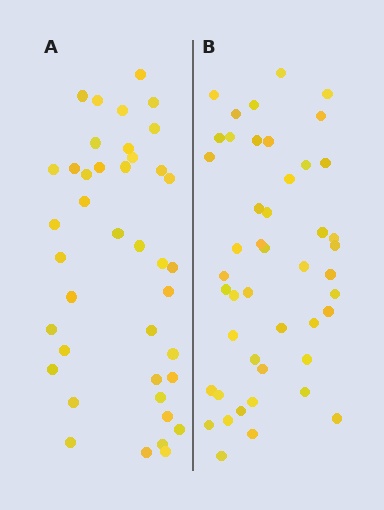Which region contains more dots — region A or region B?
Region B (the right region) has more dots.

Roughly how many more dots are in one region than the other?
Region B has about 6 more dots than region A.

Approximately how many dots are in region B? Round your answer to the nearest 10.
About 50 dots. (The exact count is 46, which rounds to 50.)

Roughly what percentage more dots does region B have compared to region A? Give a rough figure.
About 15% more.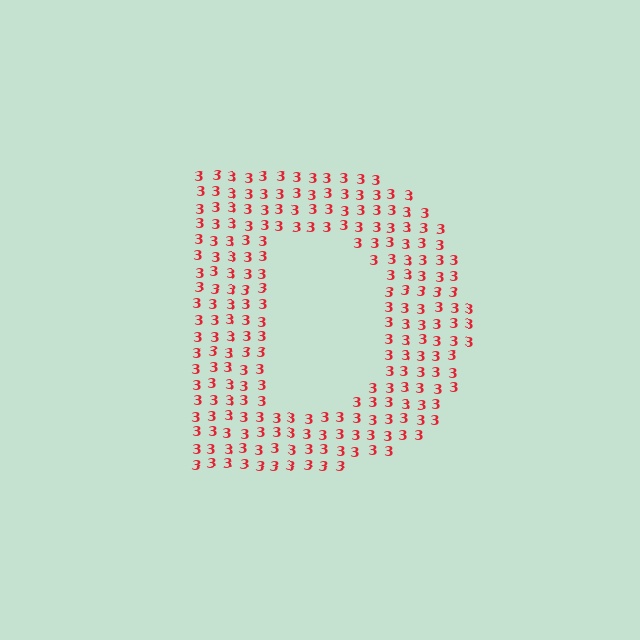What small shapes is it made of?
It is made of small digit 3's.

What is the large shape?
The large shape is the letter D.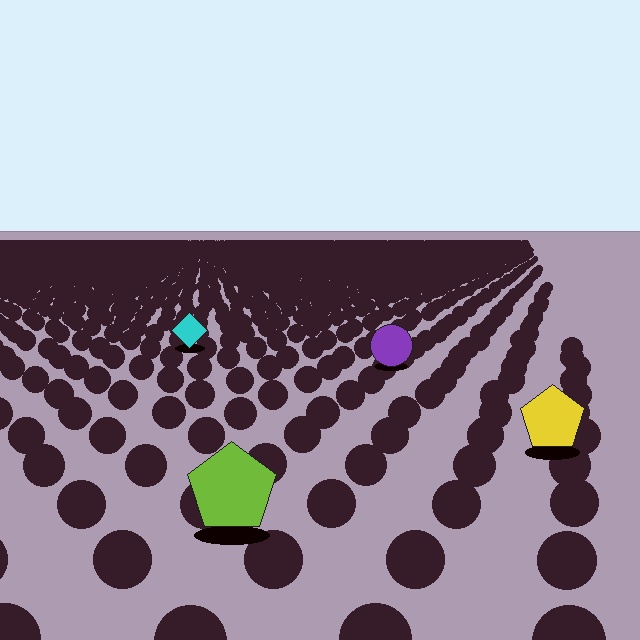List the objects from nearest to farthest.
From nearest to farthest: the lime pentagon, the yellow pentagon, the purple circle, the cyan diamond.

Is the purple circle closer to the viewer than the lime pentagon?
No. The lime pentagon is closer — you can tell from the texture gradient: the ground texture is coarser near it.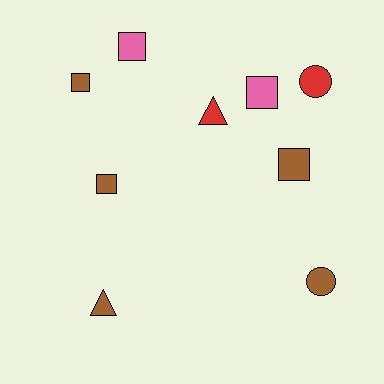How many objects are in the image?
There are 9 objects.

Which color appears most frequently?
Brown, with 5 objects.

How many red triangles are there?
There is 1 red triangle.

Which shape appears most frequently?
Square, with 5 objects.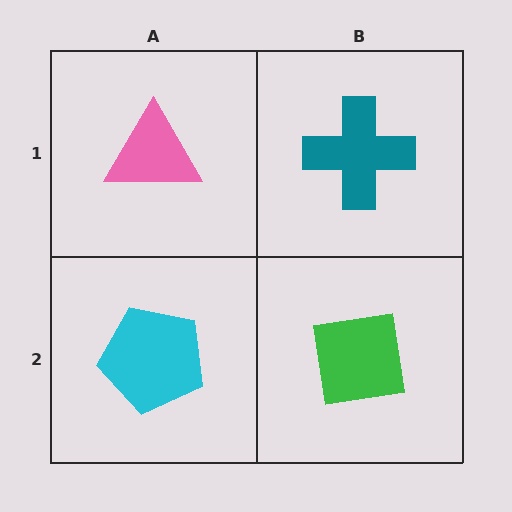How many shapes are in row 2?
2 shapes.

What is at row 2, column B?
A green square.